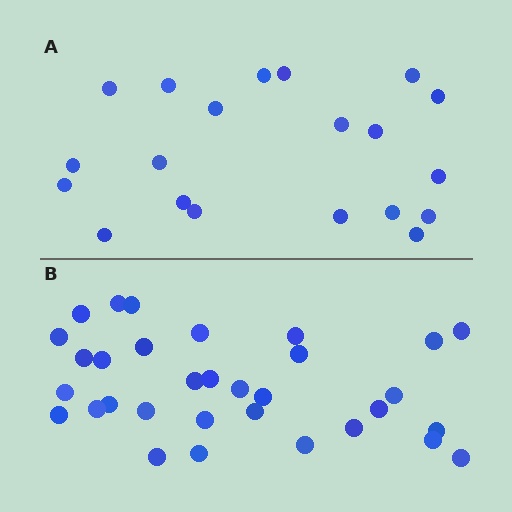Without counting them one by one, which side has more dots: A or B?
Region B (the bottom region) has more dots.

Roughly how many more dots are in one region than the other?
Region B has roughly 12 or so more dots than region A.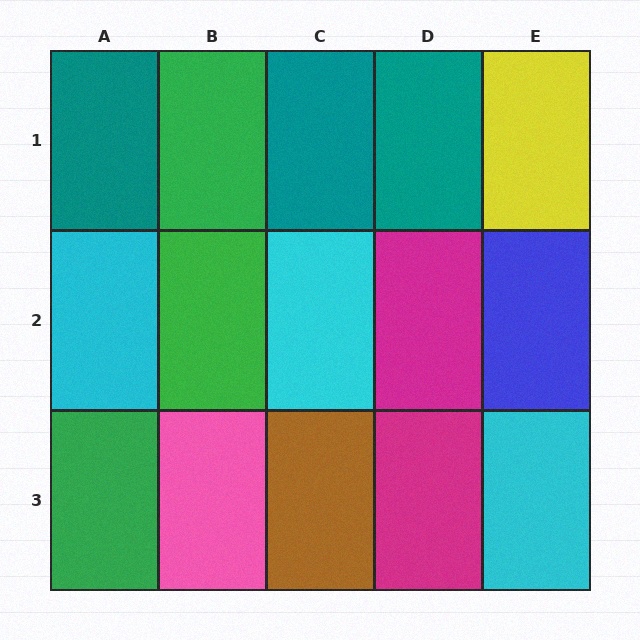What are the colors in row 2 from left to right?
Cyan, green, cyan, magenta, blue.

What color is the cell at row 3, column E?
Cyan.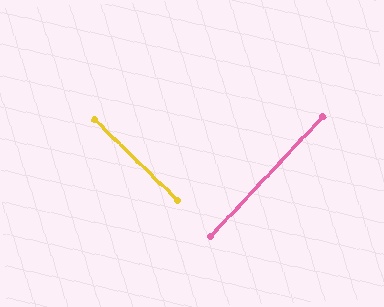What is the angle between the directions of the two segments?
Approximately 89 degrees.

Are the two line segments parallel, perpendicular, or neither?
Perpendicular — they meet at approximately 89°.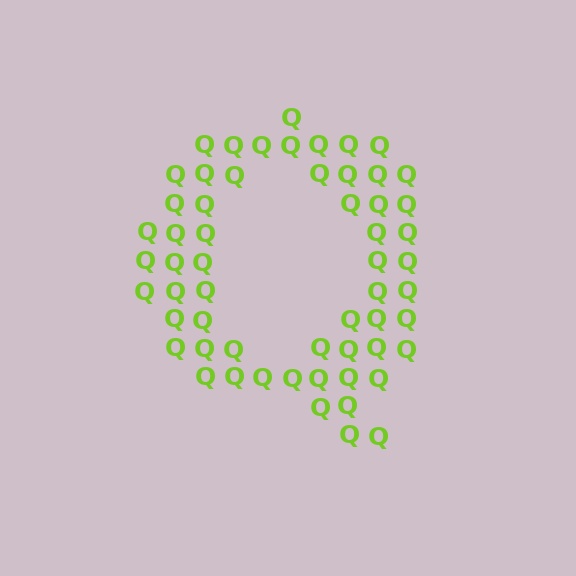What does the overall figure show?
The overall figure shows the letter Q.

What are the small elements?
The small elements are letter Q's.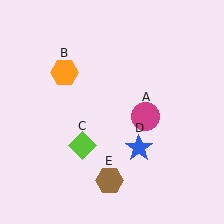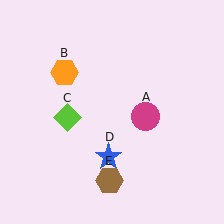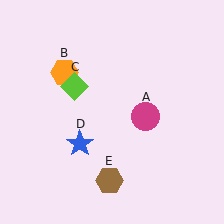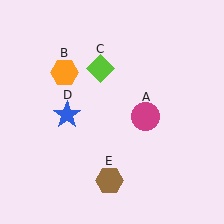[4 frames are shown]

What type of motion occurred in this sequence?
The lime diamond (object C), blue star (object D) rotated clockwise around the center of the scene.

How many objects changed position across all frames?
2 objects changed position: lime diamond (object C), blue star (object D).